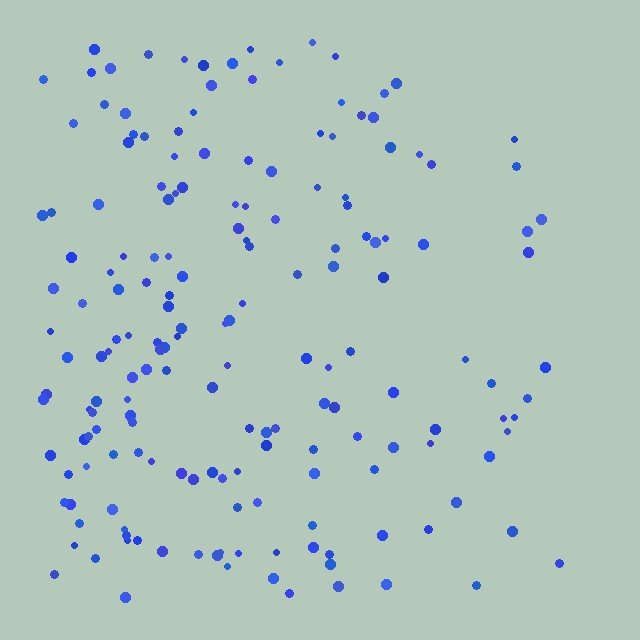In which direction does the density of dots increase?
From right to left, with the left side densest.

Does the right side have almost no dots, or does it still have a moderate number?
Still a moderate number, just noticeably fewer than the left.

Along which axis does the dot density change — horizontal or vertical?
Horizontal.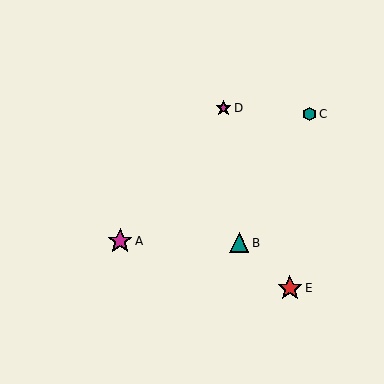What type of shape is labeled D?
Shape D is a magenta star.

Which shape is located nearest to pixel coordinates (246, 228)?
The teal triangle (labeled B) at (239, 243) is nearest to that location.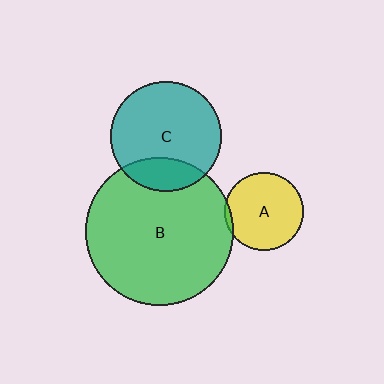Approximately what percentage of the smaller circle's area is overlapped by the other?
Approximately 5%.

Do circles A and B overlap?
Yes.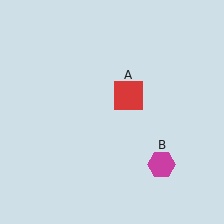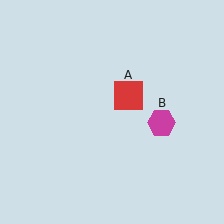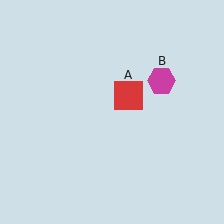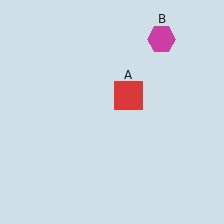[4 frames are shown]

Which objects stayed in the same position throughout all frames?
Red square (object A) remained stationary.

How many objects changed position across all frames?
1 object changed position: magenta hexagon (object B).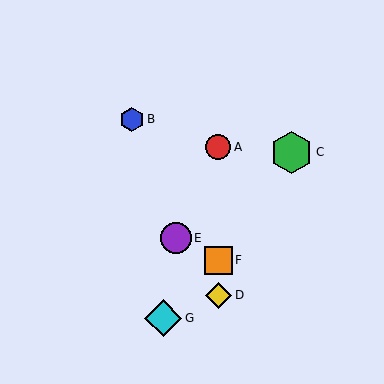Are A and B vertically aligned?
No, A is at x≈218 and B is at x≈132.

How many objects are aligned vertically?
3 objects (A, D, F) are aligned vertically.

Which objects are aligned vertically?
Objects A, D, F are aligned vertically.